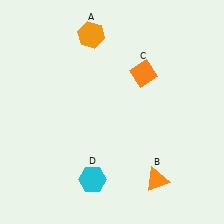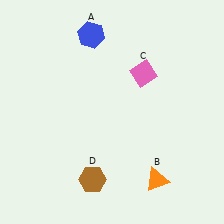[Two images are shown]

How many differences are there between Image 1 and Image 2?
There are 3 differences between the two images.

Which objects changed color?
A changed from orange to blue. C changed from orange to pink. D changed from cyan to brown.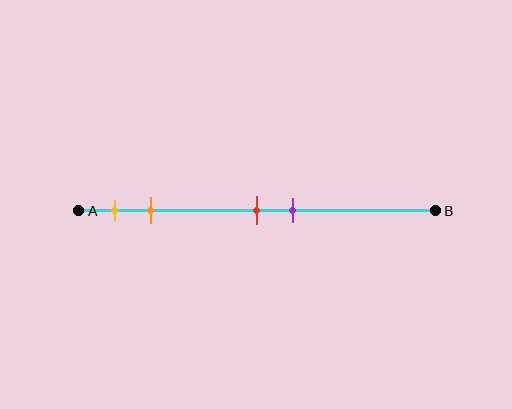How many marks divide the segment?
There are 4 marks dividing the segment.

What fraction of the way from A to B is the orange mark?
The orange mark is approximately 20% (0.2) of the way from A to B.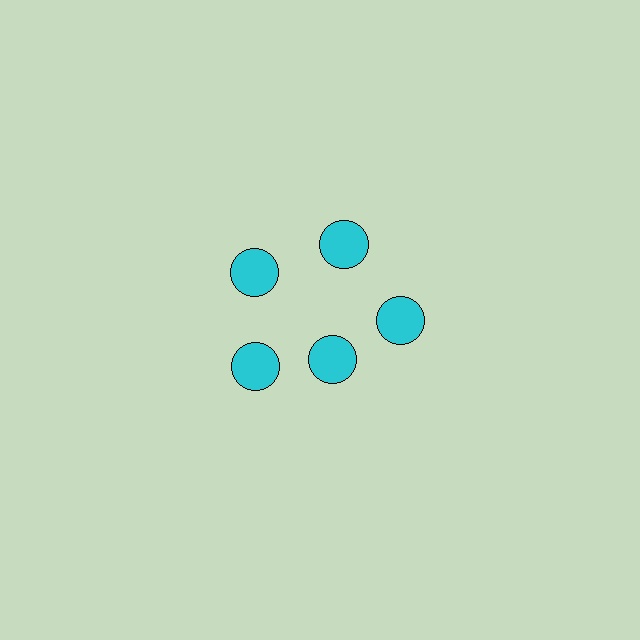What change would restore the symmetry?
The symmetry would be restored by moving it outward, back onto the ring so that all 5 circles sit at equal angles and equal distance from the center.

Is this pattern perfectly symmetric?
No. The 5 cyan circles are arranged in a ring, but one element near the 5 o'clock position is pulled inward toward the center, breaking the 5-fold rotational symmetry.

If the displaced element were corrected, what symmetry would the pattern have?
It would have 5-fold rotational symmetry — the pattern would map onto itself every 72 degrees.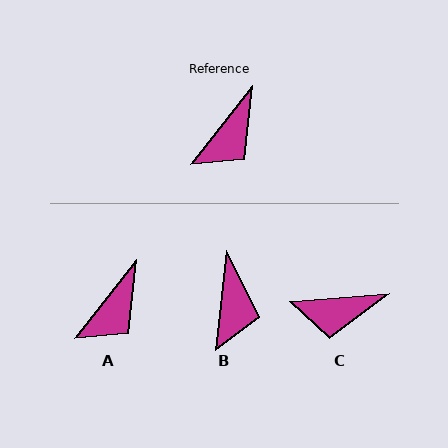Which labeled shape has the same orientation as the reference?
A.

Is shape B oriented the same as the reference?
No, it is off by about 31 degrees.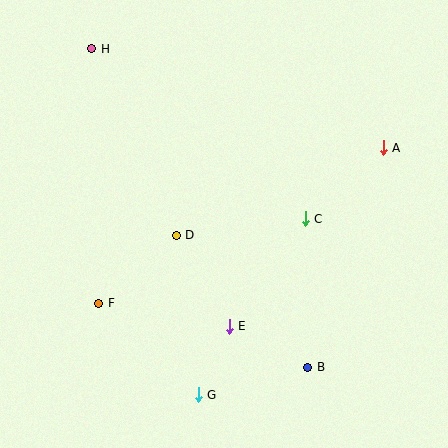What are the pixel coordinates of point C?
Point C is at (305, 219).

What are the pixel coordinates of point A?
Point A is at (383, 148).